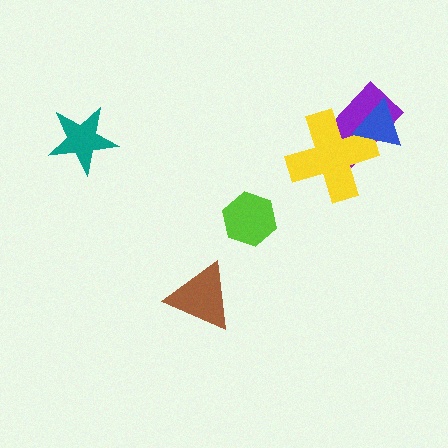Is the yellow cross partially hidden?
Yes, it is partially covered by another shape.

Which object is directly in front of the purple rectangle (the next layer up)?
The yellow cross is directly in front of the purple rectangle.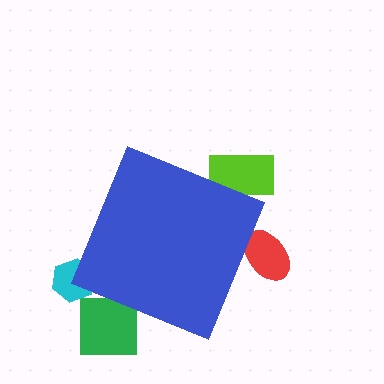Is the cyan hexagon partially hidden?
Yes, the cyan hexagon is partially hidden behind the blue diamond.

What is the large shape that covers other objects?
A blue diamond.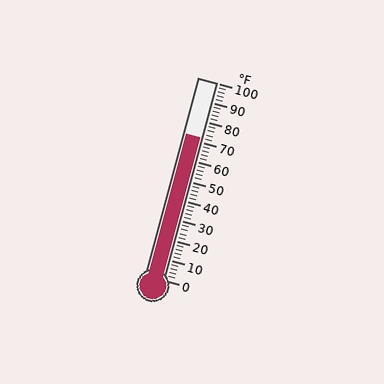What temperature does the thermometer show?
The thermometer shows approximately 72°F.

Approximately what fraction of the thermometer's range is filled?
The thermometer is filled to approximately 70% of its range.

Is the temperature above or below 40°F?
The temperature is above 40°F.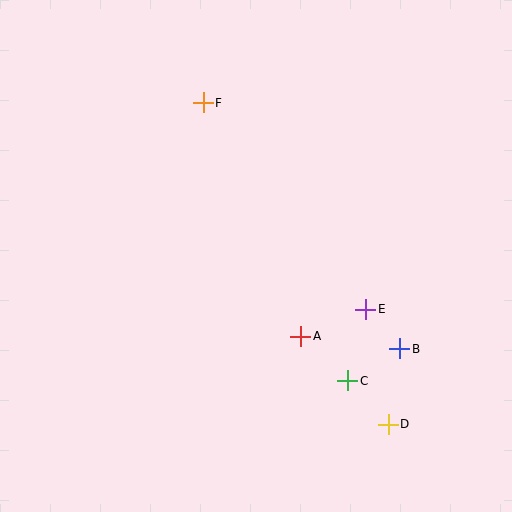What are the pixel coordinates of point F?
Point F is at (203, 103).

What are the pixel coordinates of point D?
Point D is at (388, 424).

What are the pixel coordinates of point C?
Point C is at (348, 381).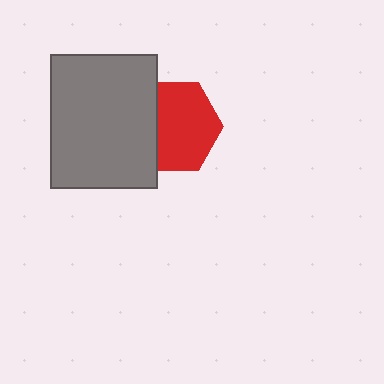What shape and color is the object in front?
The object in front is a gray rectangle.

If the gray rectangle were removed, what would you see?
You would see the complete red hexagon.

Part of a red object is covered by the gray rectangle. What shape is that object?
It is a hexagon.